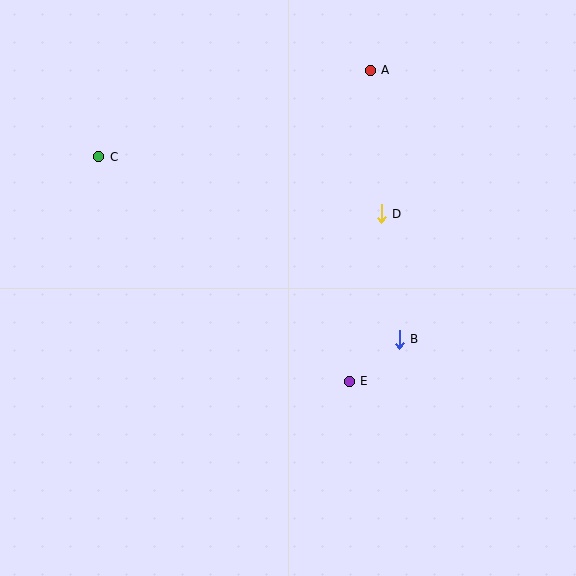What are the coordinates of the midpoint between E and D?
The midpoint between E and D is at (365, 297).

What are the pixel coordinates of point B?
Point B is at (399, 339).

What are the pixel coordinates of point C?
Point C is at (99, 157).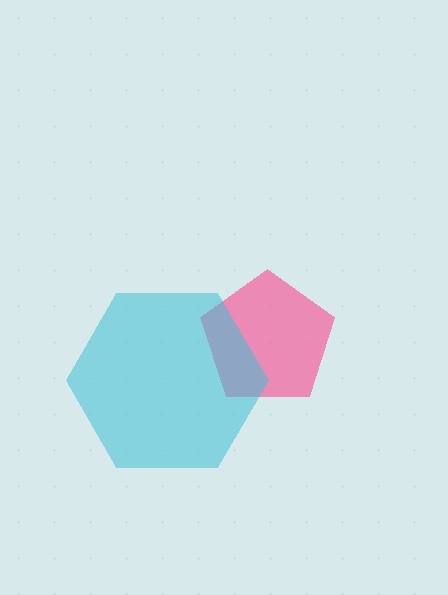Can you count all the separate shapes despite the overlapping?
Yes, there are 2 separate shapes.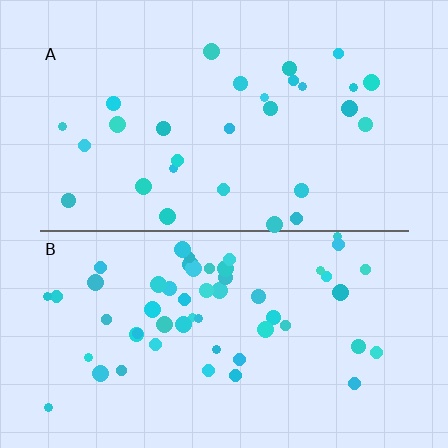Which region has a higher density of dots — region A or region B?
B (the bottom).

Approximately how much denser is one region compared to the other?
Approximately 1.9× — region B over region A.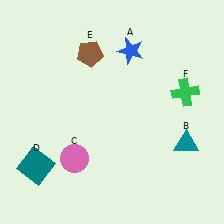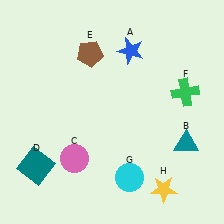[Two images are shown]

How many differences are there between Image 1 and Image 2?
There are 2 differences between the two images.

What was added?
A cyan circle (G), a yellow star (H) were added in Image 2.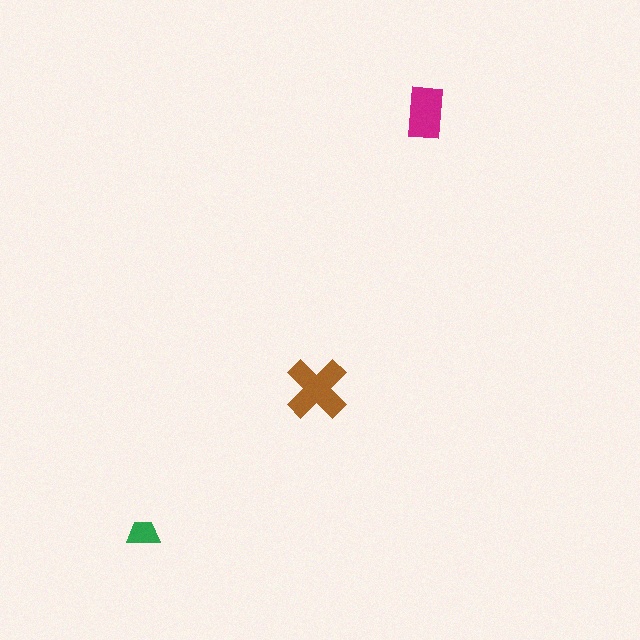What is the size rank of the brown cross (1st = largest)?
1st.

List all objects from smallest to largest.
The green trapezoid, the magenta rectangle, the brown cross.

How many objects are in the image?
There are 3 objects in the image.